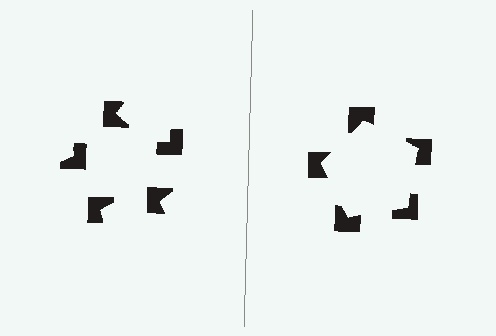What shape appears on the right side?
An illusory pentagon.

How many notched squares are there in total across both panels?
10 — 5 on each side.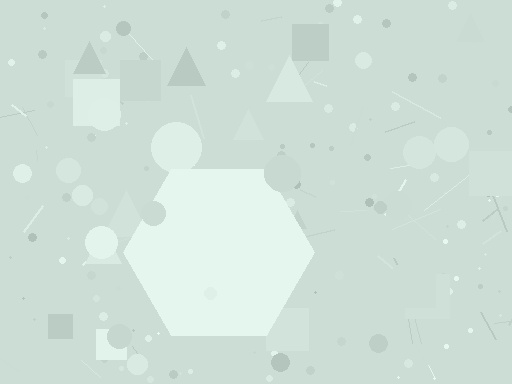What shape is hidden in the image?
A hexagon is hidden in the image.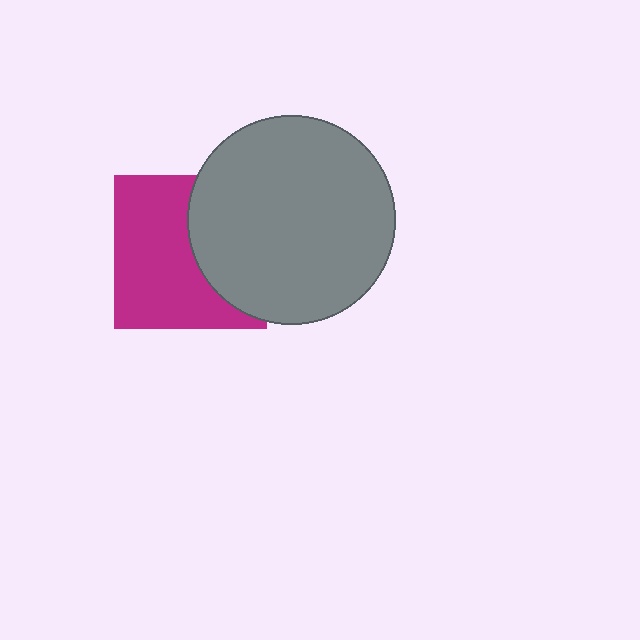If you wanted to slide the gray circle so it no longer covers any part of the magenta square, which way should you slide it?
Slide it right — that is the most direct way to separate the two shapes.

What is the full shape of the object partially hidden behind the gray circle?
The partially hidden object is a magenta square.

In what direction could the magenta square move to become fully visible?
The magenta square could move left. That would shift it out from behind the gray circle entirely.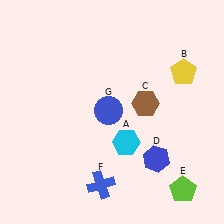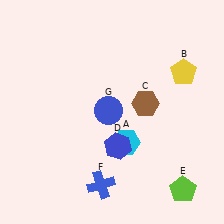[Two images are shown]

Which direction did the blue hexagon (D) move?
The blue hexagon (D) moved left.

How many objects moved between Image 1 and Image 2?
1 object moved between the two images.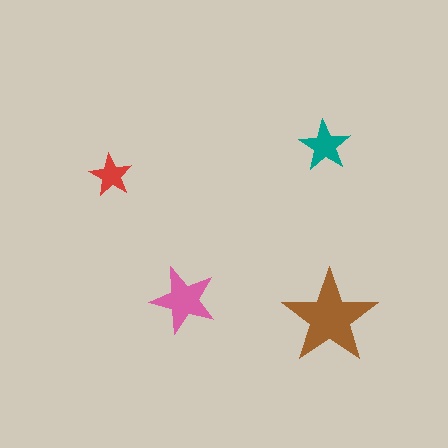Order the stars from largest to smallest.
the brown one, the pink one, the teal one, the red one.